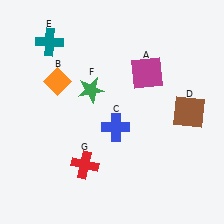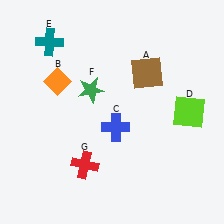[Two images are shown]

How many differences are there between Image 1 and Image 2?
There are 2 differences between the two images.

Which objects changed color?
A changed from magenta to brown. D changed from brown to lime.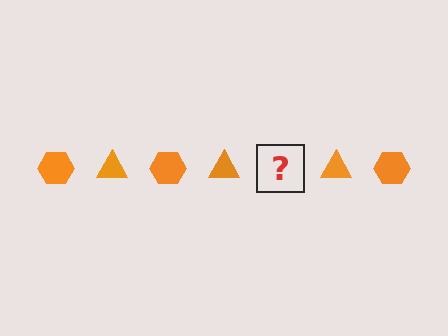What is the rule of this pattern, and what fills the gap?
The rule is that the pattern cycles through hexagon, triangle shapes in orange. The gap should be filled with an orange hexagon.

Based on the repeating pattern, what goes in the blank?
The blank should be an orange hexagon.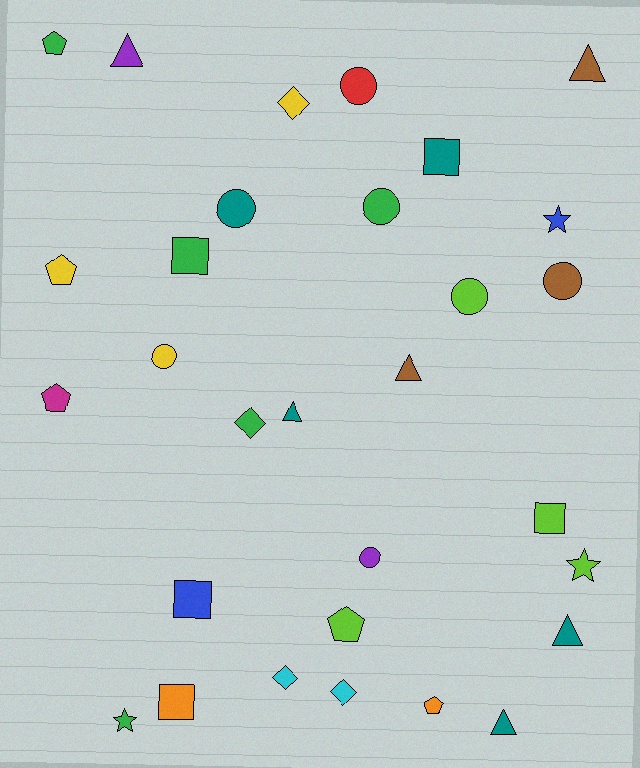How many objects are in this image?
There are 30 objects.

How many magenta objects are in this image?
There is 1 magenta object.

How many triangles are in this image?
There are 6 triangles.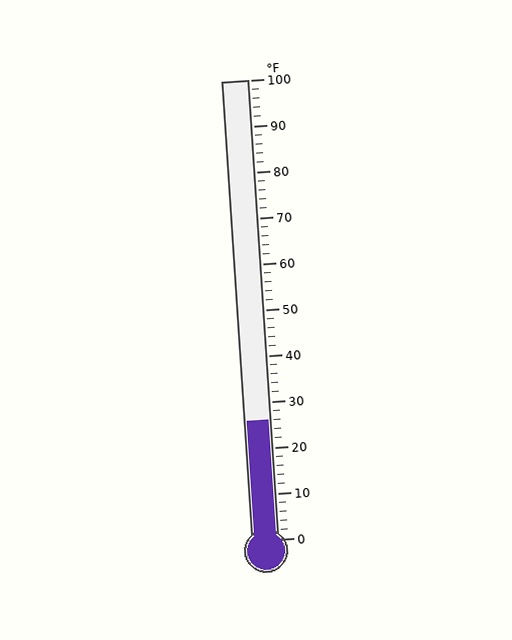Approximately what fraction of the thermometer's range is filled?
The thermometer is filled to approximately 25% of its range.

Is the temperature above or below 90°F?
The temperature is below 90°F.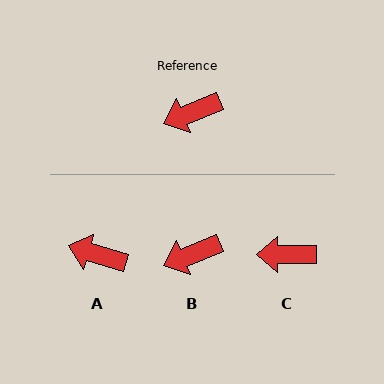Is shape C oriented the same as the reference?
No, it is off by about 21 degrees.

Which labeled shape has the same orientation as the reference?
B.